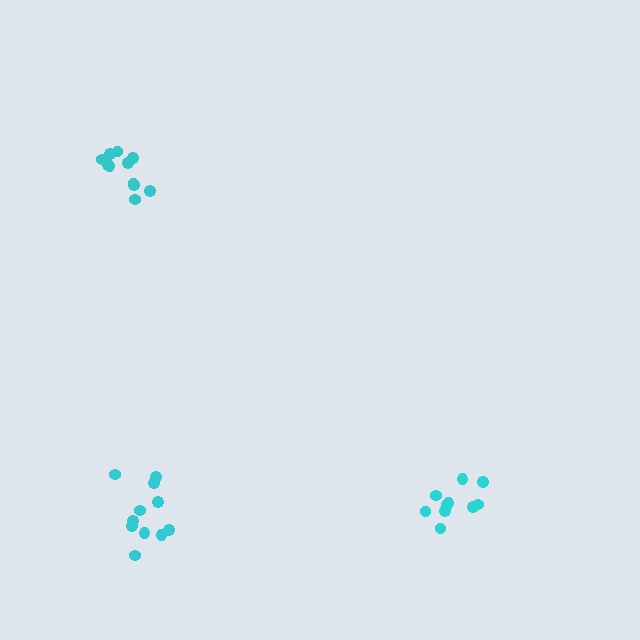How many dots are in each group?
Group 1: 10 dots, Group 2: 11 dots, Group 3: 11 dots (32 total).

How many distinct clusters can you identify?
There are 3 distinct clusters.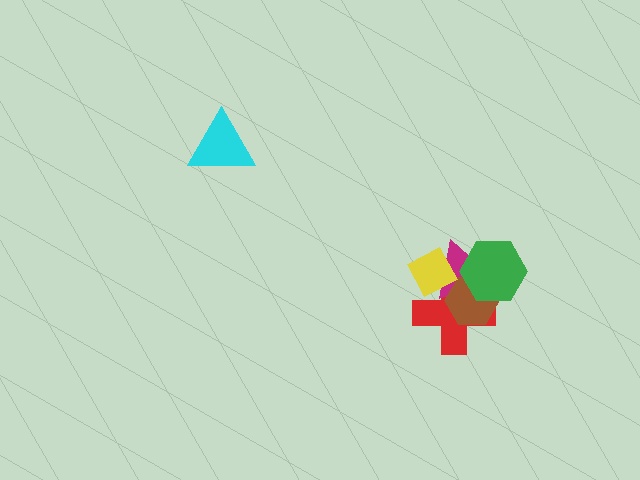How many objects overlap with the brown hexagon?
3 objects overlap with the brown hexagon.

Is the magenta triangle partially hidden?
Yes, it is partially covered by another shape.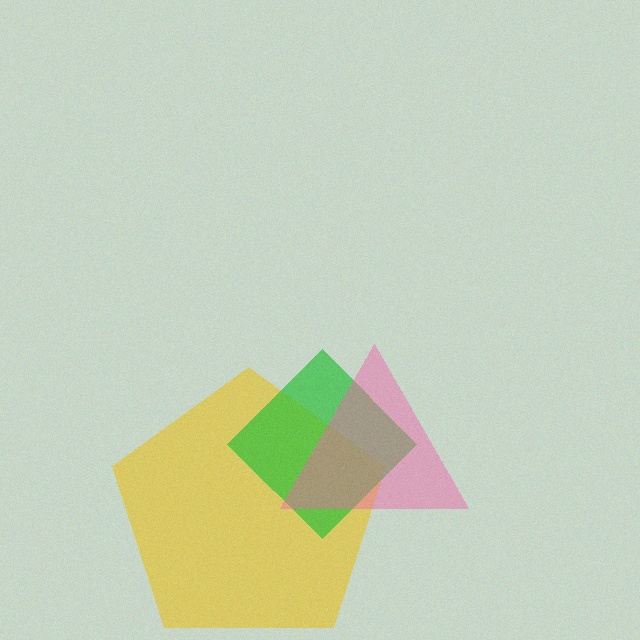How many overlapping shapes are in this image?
There are 3 overlapping shapes in the image.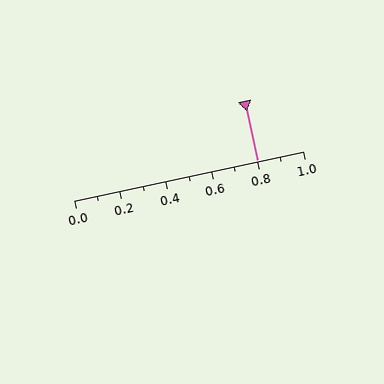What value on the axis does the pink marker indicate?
The marker indicates approximately 0.8.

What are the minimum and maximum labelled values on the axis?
The axis runs from 0.0 to 1.0.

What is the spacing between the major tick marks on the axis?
The major ticks are spaced 0.2 apart.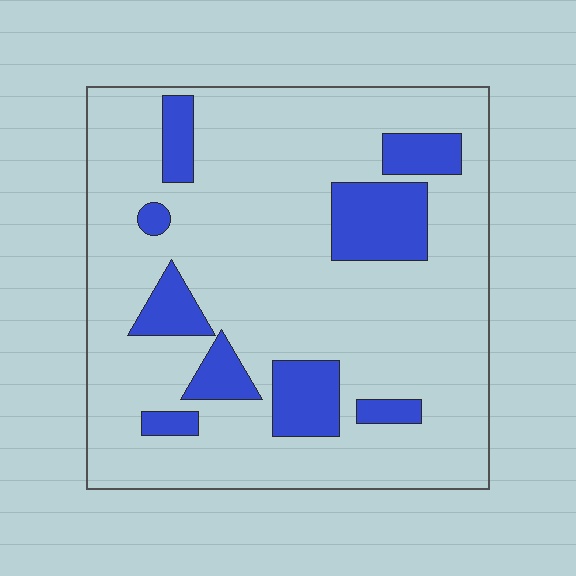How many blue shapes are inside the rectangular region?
9.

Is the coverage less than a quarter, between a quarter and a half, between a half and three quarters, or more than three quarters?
Less than a quarter.